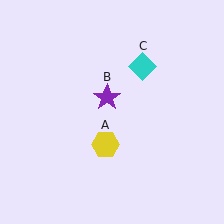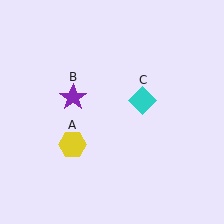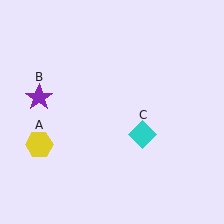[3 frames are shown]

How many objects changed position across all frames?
3 objects changed position: yellow hexagon (object A), purple star (object B), cyan diamond (object C).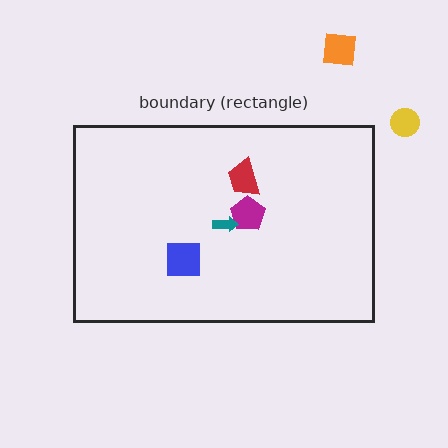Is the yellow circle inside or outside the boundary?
Outside.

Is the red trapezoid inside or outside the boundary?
Inside.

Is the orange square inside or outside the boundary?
Outside.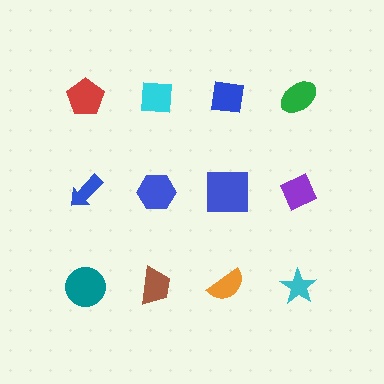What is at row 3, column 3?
An orange semicircle.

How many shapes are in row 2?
4 shapes.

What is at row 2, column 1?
A blue arrow.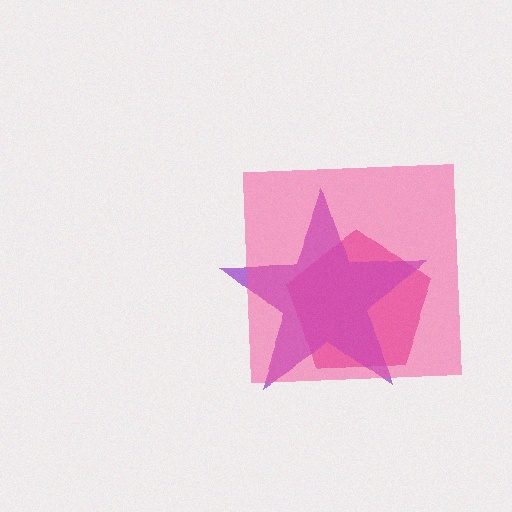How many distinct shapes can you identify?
There are 3 distinct shapes: a magenta pentagon, a purple star, a pink square.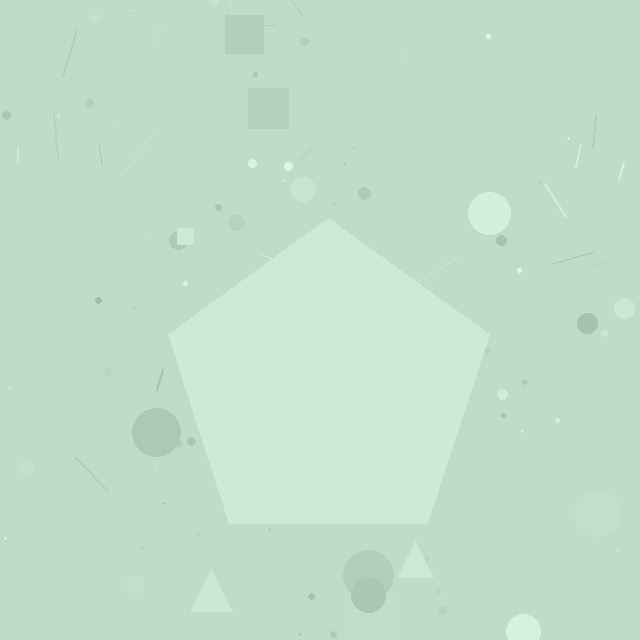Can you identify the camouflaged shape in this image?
The camouflaged shape is a pentagon.